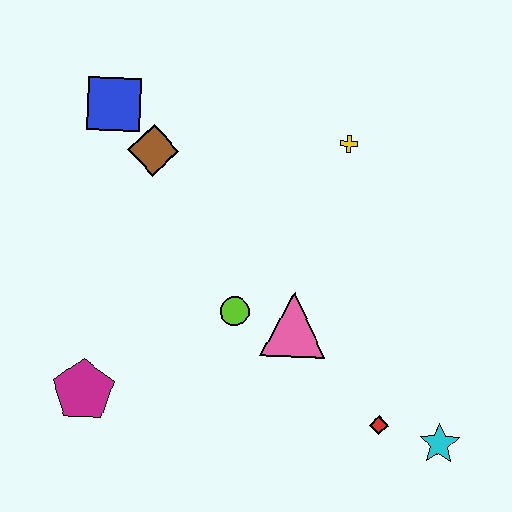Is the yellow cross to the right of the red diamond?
No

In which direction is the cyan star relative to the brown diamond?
The cyan star is to the right of the brown diamond.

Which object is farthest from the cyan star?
The blue square is farthest from the cyan star.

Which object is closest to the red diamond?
The cyan star is closest to the red diamond.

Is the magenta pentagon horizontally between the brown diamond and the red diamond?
No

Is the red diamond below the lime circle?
Yes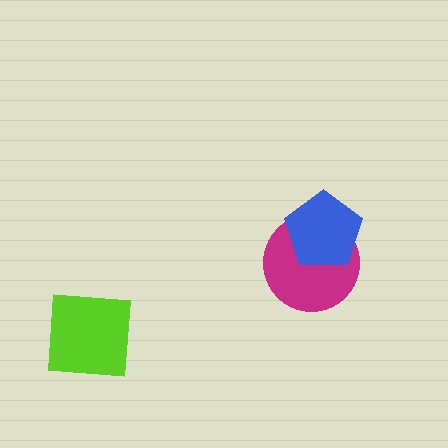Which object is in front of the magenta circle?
The blue pentagon is in front of the magenta circle.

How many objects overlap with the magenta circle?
1 object overlaps with the magenta circle.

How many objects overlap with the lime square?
0 objects overlap with the lime square.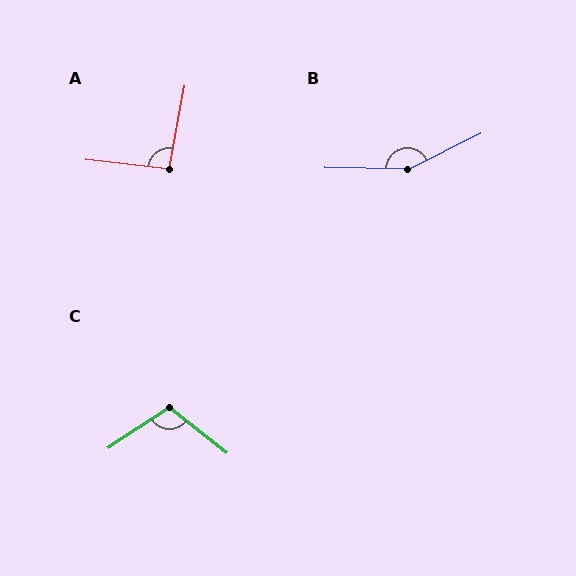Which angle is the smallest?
A, at approximately 94 degrees.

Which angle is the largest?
B, at approximately 152 degrees.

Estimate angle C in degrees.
Approximately 108 degrees.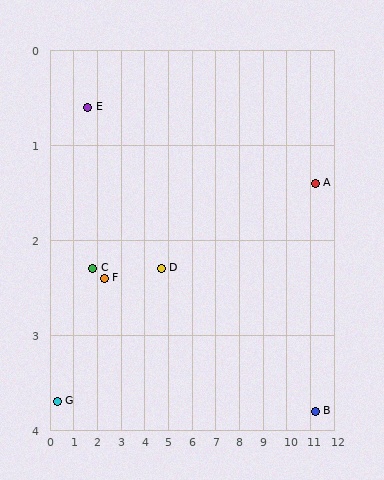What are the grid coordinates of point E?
Point E is at approximately (1.6, 0.6).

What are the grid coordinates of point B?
Point B is at approximately (11.2, 3.8).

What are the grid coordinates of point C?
Point C is at approximately (1.8, 2.3).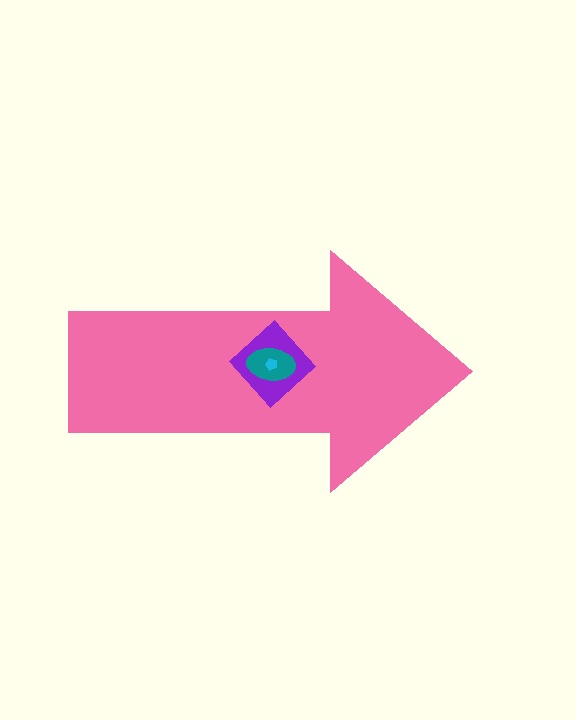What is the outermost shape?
The pink arrow.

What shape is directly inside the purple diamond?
The teal ellipse.